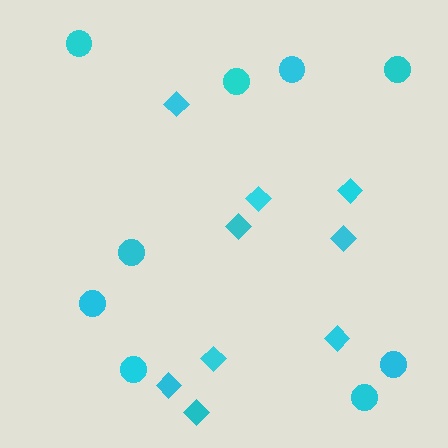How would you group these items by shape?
There are 2 groups: one group of circles (9) and one group of diamonds (9).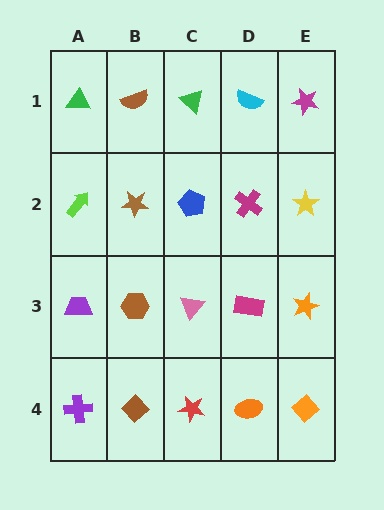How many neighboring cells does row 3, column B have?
4.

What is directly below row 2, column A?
A purple trapezoid.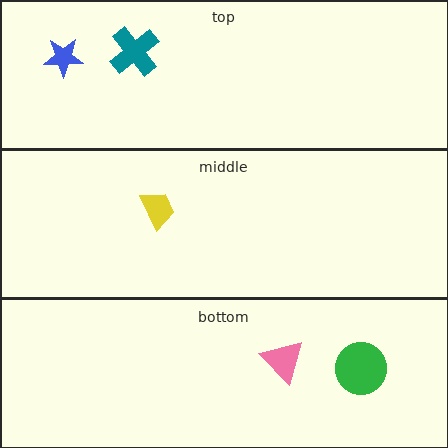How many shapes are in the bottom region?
2.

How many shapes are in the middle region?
1.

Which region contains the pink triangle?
The bottom region.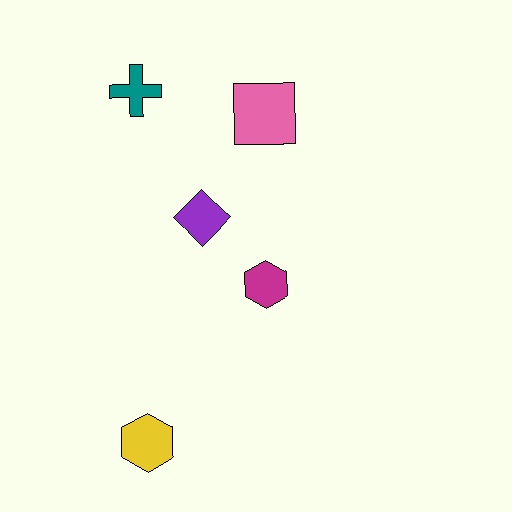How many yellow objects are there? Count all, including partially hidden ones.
There is 1 yellow object.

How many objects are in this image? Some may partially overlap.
There are 5 objects.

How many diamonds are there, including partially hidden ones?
There is 1 diamond.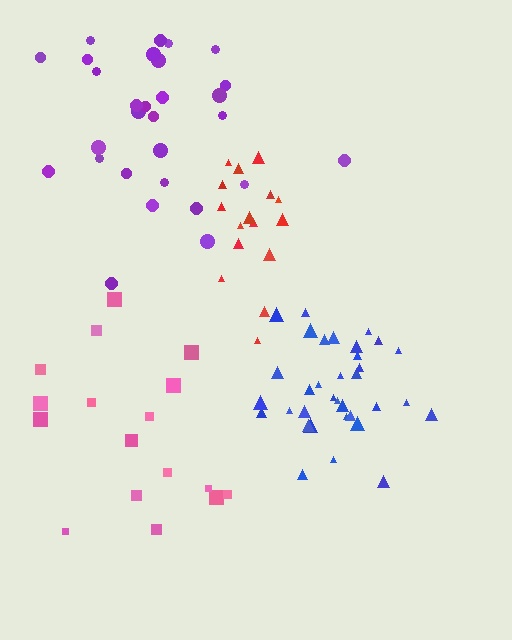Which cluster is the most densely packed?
Blue.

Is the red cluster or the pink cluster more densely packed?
Red.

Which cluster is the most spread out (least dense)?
Pink.